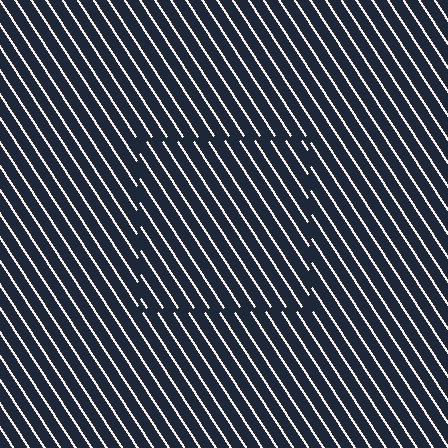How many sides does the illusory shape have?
4 sides — the line-ends trace a square.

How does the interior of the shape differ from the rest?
The interior of the shape contains the same grating, shifted by half a period — the contour is defined by the phase discontinuity where line-ends from the inner and outer gratings abut.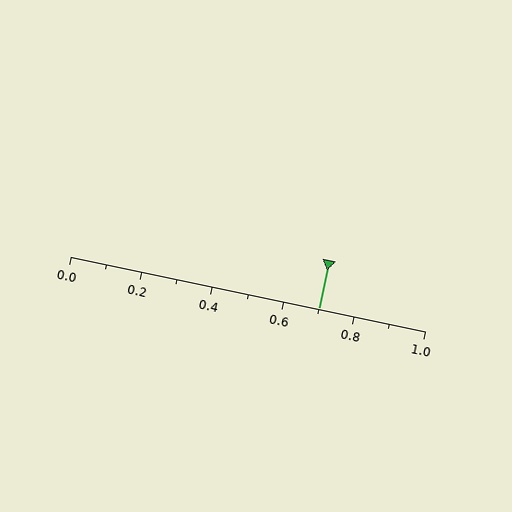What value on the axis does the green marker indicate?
The marker indicates approximately 0.7.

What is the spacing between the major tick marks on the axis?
The major ticks are spaced 0.2 apart.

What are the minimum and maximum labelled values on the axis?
The axis runs from 0.0 to 1.0.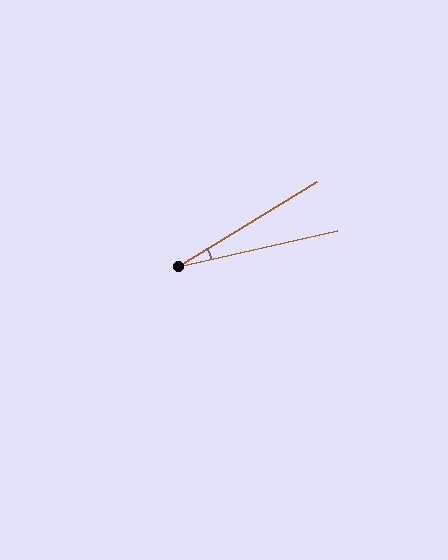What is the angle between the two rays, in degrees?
Approximately 19 degrees.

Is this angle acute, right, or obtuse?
It is acute.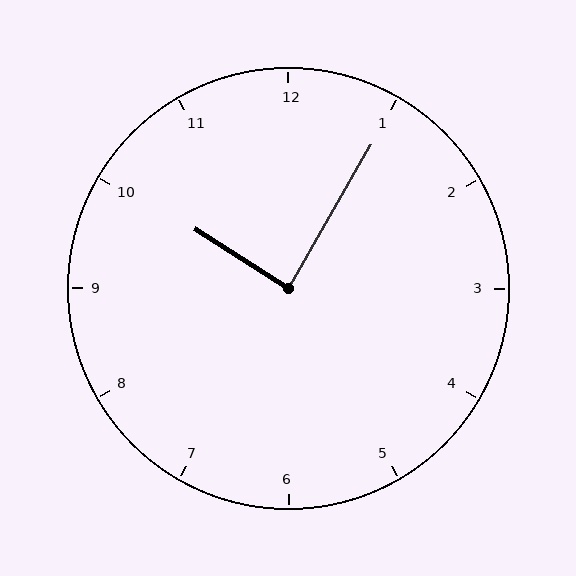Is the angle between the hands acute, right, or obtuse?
It is right.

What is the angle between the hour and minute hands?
Approximately 88 degrees.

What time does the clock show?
10:05.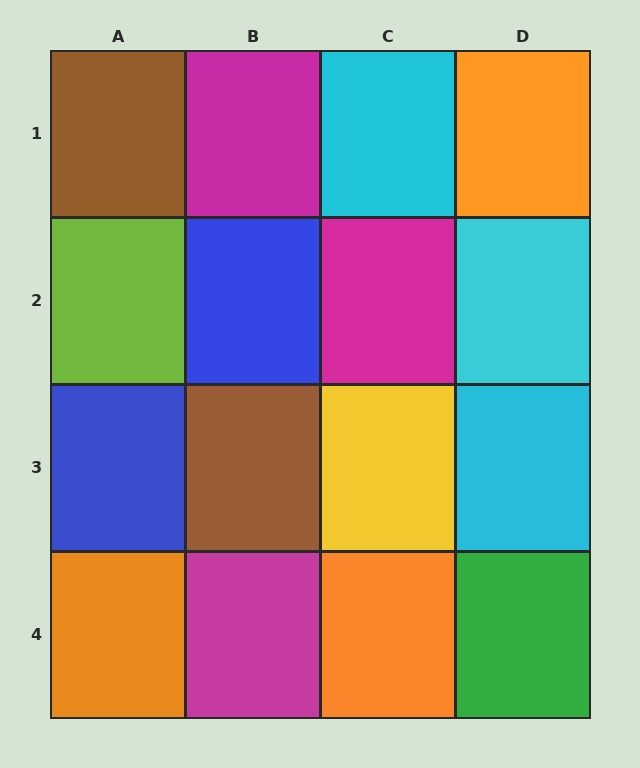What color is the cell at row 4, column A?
Orange.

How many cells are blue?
2 cells are blue.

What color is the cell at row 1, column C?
Cyan.